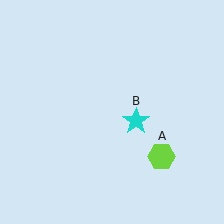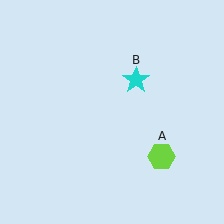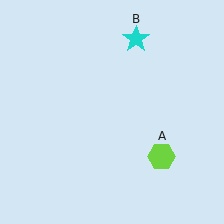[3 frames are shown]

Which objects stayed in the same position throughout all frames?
Lime hexagon (object A) remained stationary.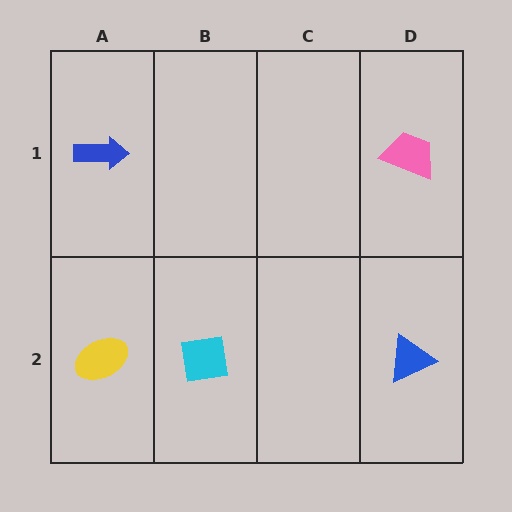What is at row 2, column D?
A blue triangle.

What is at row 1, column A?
A blue arrow.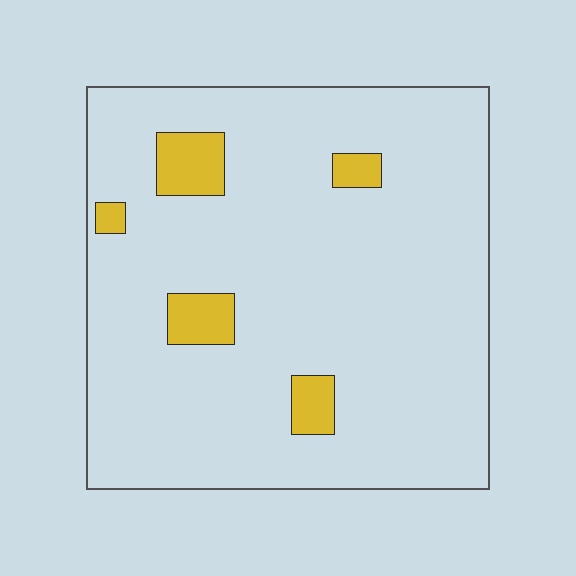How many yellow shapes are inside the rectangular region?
5.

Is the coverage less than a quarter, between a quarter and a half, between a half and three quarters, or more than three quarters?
Less than a quarter.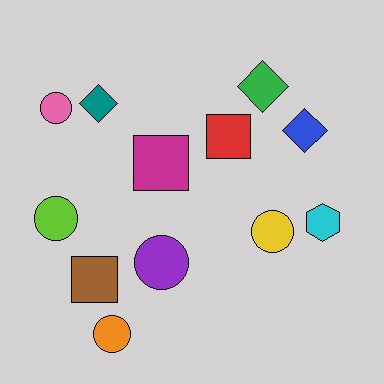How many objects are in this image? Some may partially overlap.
There are 12 objects.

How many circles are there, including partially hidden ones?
There are 5 circles.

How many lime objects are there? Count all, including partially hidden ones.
There is 1 lime object.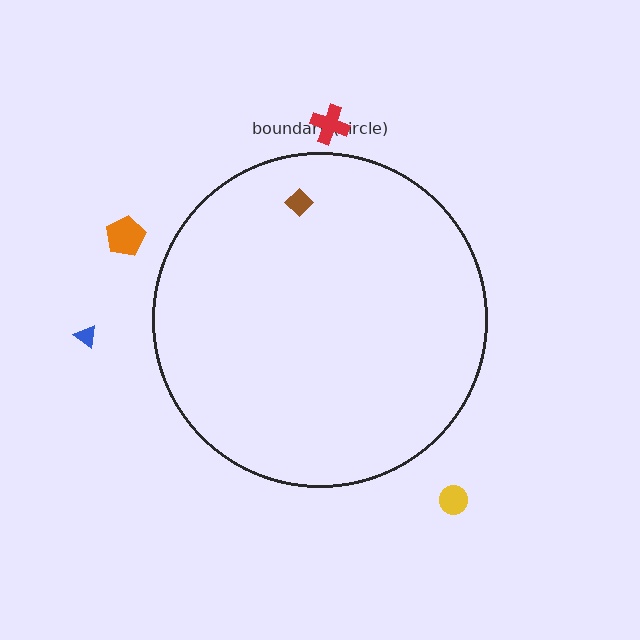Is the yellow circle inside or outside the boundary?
Outside.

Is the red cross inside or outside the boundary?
Outside.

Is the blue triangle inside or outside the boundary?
Outside.